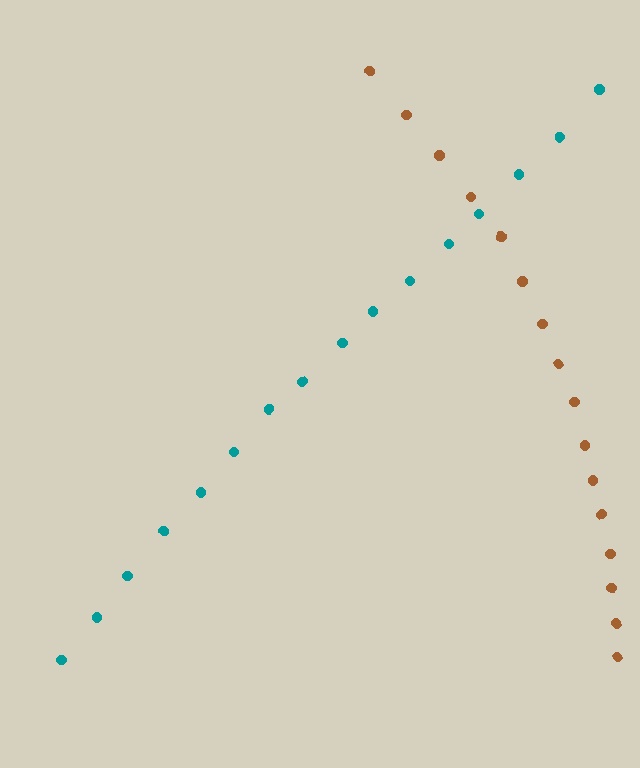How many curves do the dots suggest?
There are 2 distinct paths.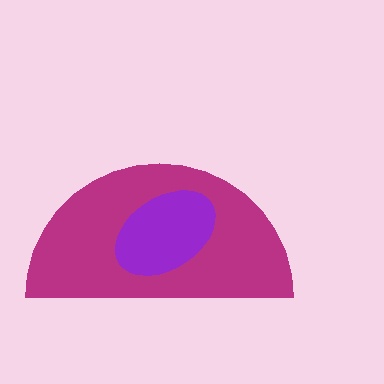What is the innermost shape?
The purple ellipse.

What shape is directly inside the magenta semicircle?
The purple ellipse.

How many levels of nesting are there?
2.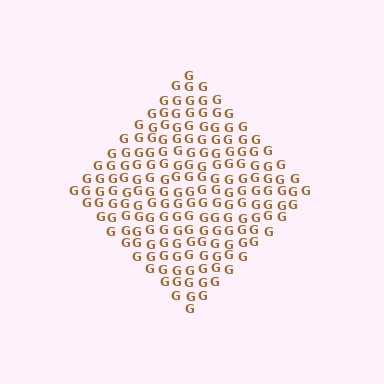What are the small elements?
The small elements are letter G's.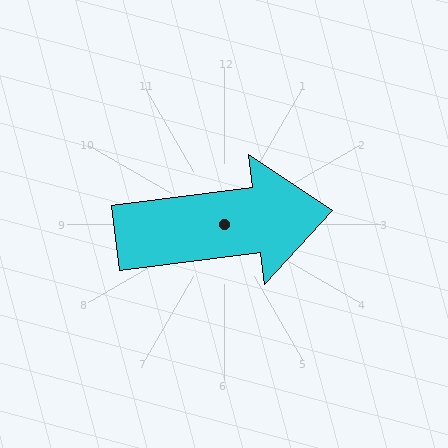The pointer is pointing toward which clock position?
Roughly 3 o'clock.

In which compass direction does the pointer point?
East.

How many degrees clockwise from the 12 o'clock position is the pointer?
Approximately 83 degrees.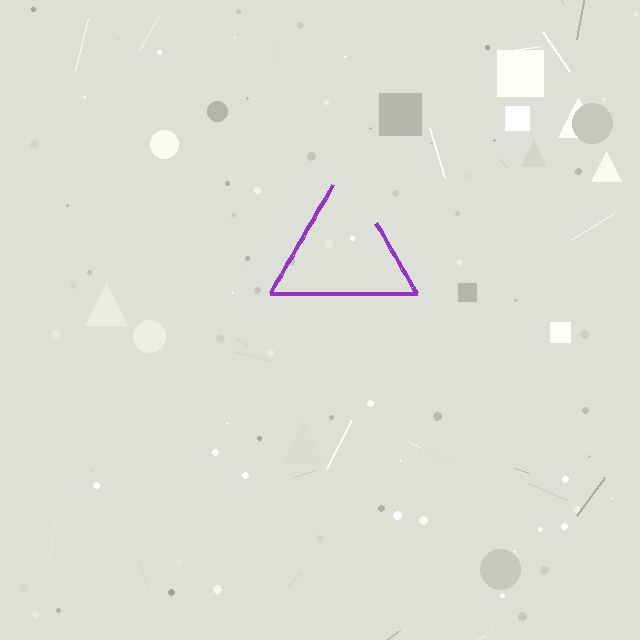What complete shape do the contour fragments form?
The contour fragments form a triangle.